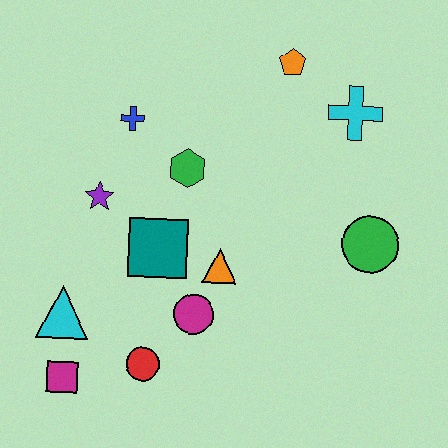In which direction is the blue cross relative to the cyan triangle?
The blue cross is above the cyan triangle.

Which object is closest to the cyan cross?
The orange pentagon is closest to the cyan cross.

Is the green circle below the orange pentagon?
Yes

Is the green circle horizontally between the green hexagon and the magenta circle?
No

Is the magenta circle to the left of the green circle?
Yes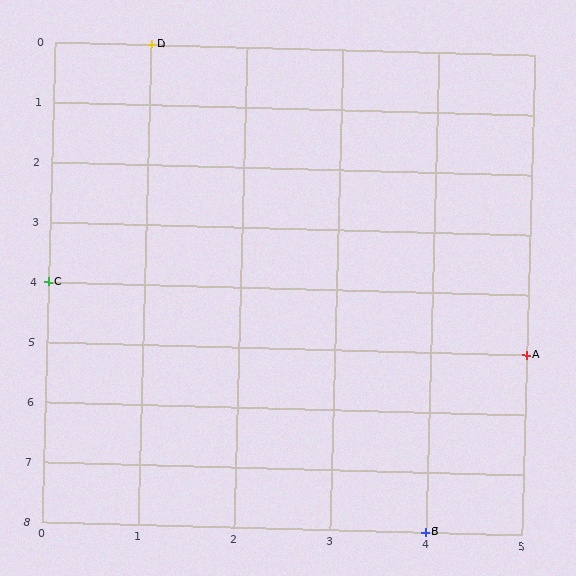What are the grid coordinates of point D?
Point D is at grid coordinates (1, 0).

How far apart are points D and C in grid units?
Points D and C are 1 column and 4 rows apart (about 4.1 grid units diagonally).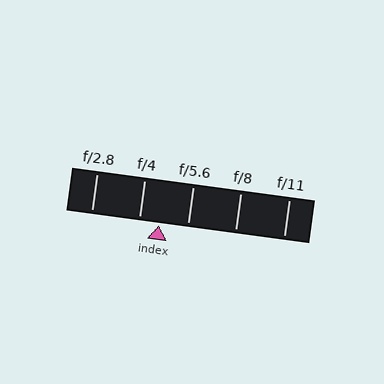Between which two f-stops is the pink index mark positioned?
The index mark is between f/4 and f/5.6.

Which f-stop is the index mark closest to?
The index mark is closest to f/4.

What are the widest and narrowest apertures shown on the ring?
The widest aperture shown is f/2.8 and the narrowest is f/11.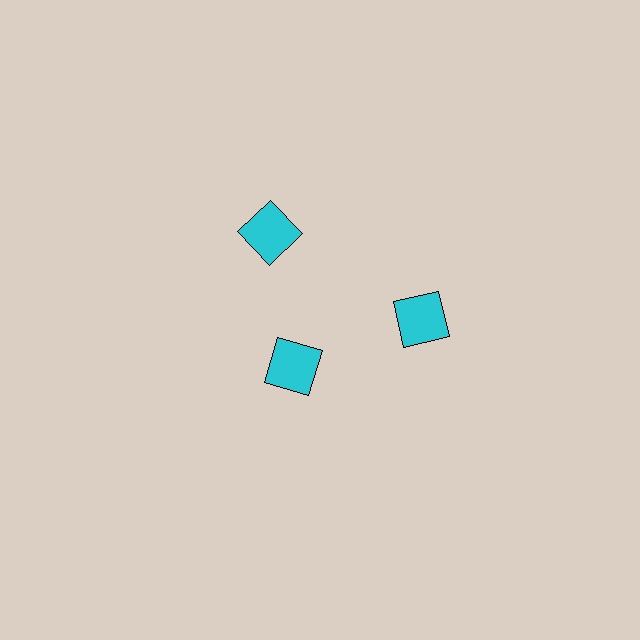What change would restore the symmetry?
The symmetry would be restored by moving it outward, back onto the ring so that all 3 squares sit at equal angles and equal distance from the center.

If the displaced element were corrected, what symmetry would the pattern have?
It would have 3-fold rotational symmetry — the pattern would map onto itself every 120 degrees.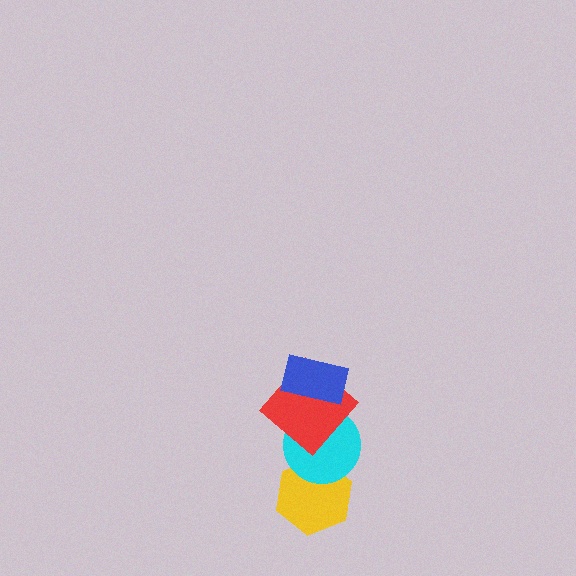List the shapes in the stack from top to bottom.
From top to bottom: the blue rectangle, the red diamond, the cyan circle, the yellow hexagon.